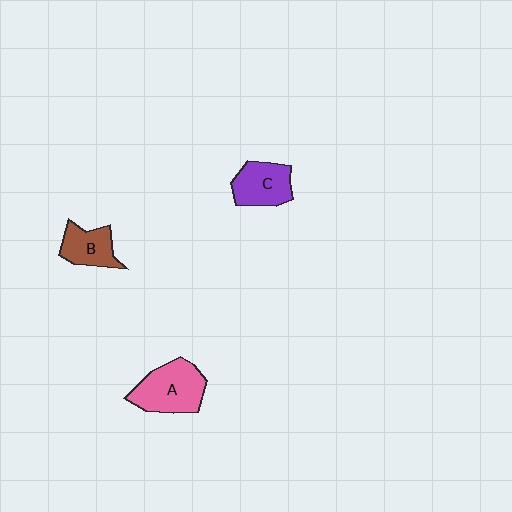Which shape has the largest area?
Shape A (pink).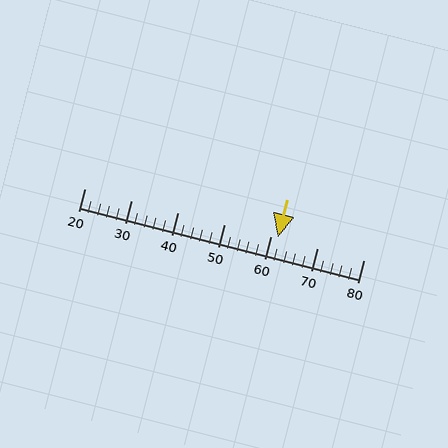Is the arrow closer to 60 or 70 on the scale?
The arrow is closer to 60.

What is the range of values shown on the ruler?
The ruler shows values from 20 to 80.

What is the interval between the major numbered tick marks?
The major tick marks are spaced 10 units apart.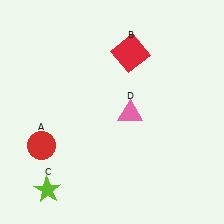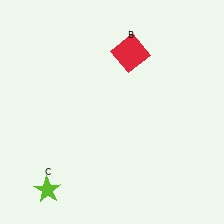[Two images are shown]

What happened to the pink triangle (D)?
The pink triangle (D) was removed in Image 2. It was in the bottom-right area of Image 1.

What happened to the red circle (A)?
The red circle (A) was removed in Image 2. It was in the bottom-left area of Image 1.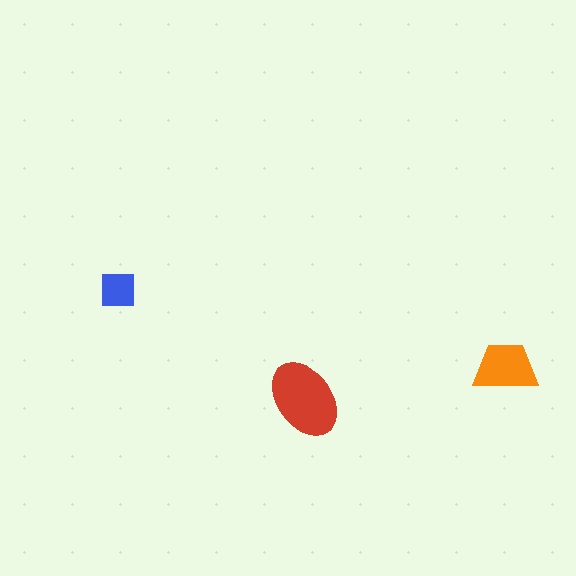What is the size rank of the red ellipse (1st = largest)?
1st.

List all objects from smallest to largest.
The blue square, the orange trapezoid, the red ellipse.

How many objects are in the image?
There are 3 objects in the image.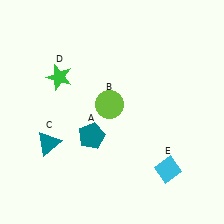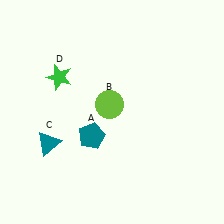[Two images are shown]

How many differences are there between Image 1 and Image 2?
There is 1 difference between the two images.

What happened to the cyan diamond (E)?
The cyan diamond (E) was removed in Image 2. It was in the bottom-right area of Image 1.